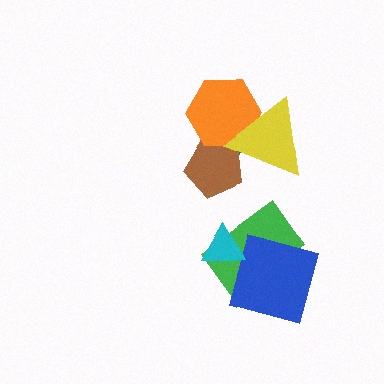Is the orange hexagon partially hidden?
Yes, it is partially covered by another shape.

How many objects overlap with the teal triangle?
3 objects overlap with the teal triangle.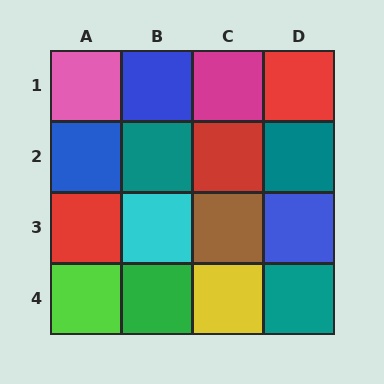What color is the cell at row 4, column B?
Green.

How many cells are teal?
3 cells are teal.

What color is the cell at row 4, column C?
Yellow.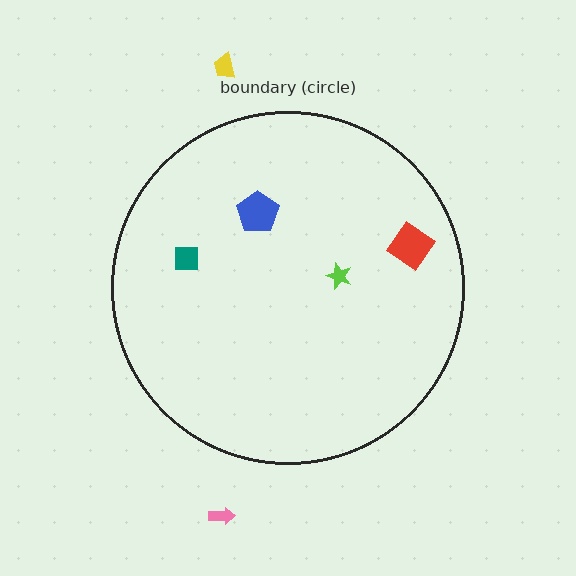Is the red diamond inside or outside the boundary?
Inside.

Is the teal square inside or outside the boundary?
Inside.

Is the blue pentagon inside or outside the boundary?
Inside.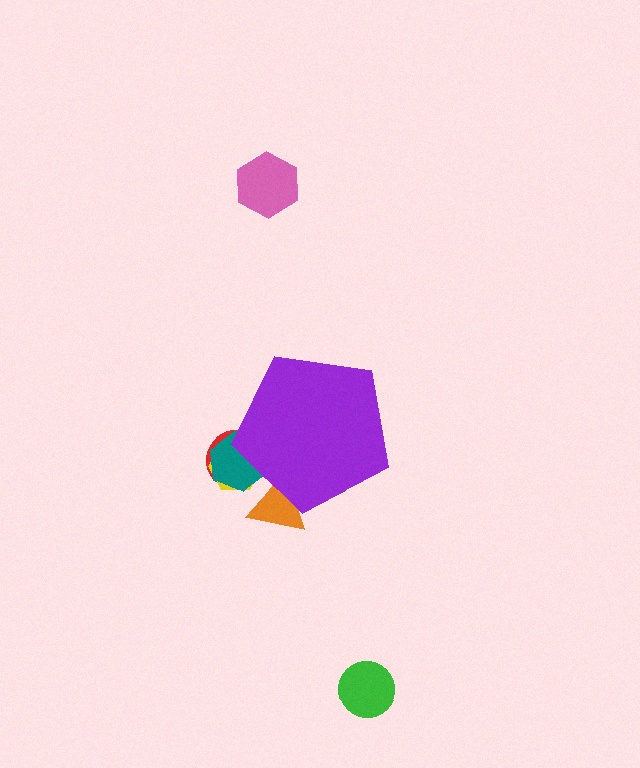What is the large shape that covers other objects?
A purple pentagon.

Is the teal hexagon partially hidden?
Yes, the teal hexagon is partially hidden behind the purple pentagon.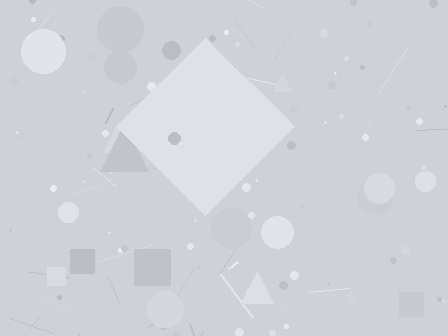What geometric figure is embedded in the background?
A diamond is embedded in the background.